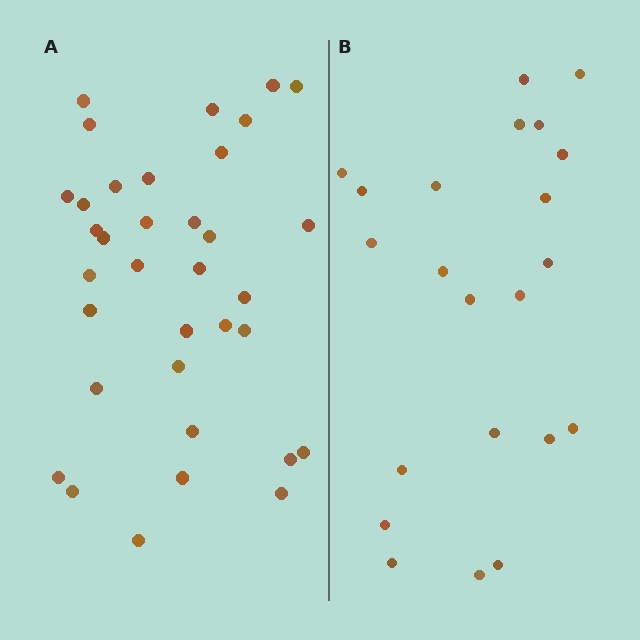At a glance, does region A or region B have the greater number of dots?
Region A (the left region) has more dots.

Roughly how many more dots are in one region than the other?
Region A has approximately 15 more dots than region B.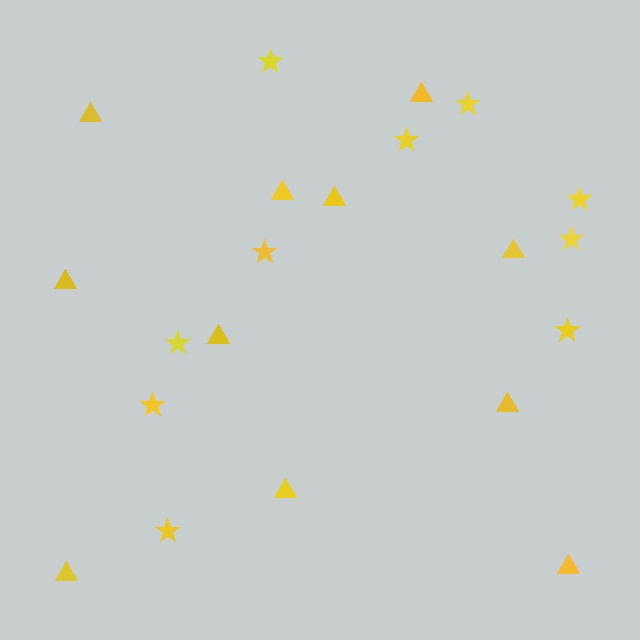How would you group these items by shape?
There are 2 groups: one group of triangles (11) and one group of stars (10).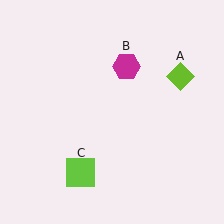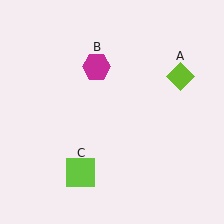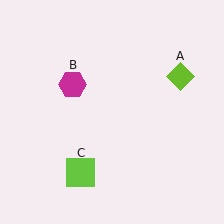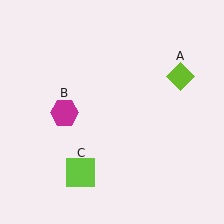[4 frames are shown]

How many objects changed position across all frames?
1 object changed position: magenta hexagon (object B).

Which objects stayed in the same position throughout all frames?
Lime diamond (object A) and lime square (object C) remained stationary.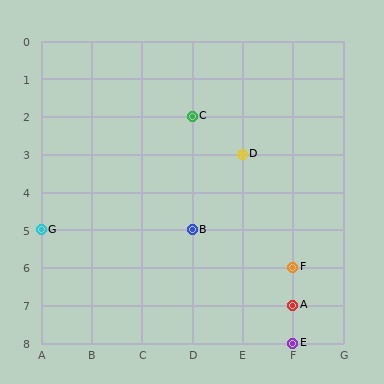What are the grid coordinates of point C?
Point C is at grid coordinates (D, 2).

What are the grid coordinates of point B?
Point B is at grid coordinates (D, 5).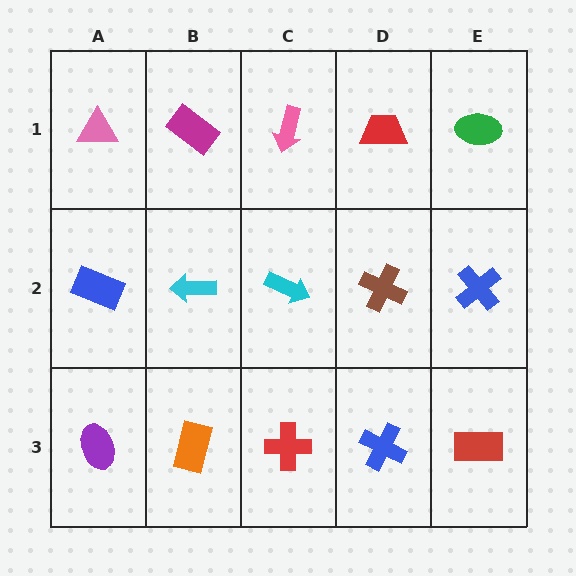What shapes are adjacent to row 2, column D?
A red trapezoid (row 1, column D), a blue cross (row 3, column D), a cyan arrow (row 2, column C), a blue cross (row 2, column E).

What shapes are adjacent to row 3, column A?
A blue rectangle (row 2, column A), an orange rectangle (row 3, column B).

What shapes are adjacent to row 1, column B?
A cyan arrow (row 2, column B), a pink triangle (row 1, column A), a pink arrow (row 1, column C).